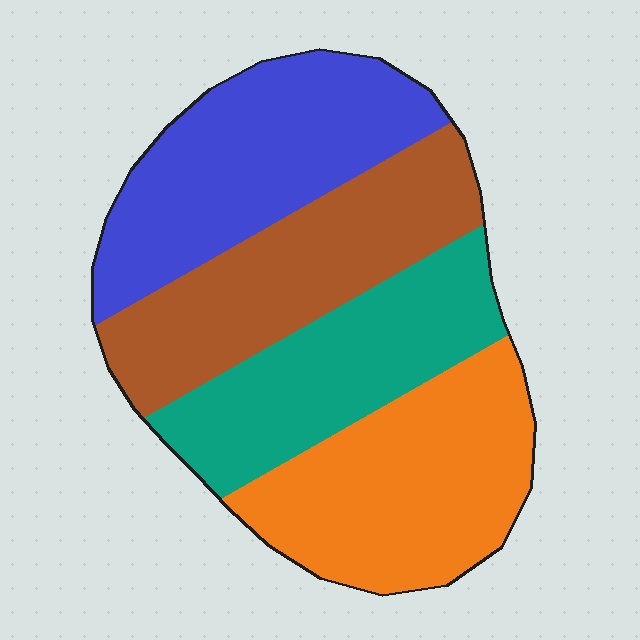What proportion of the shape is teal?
Teal takes up less than a quarter of the shape.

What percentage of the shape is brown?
Brown takes up between a sixth and a third of the shape.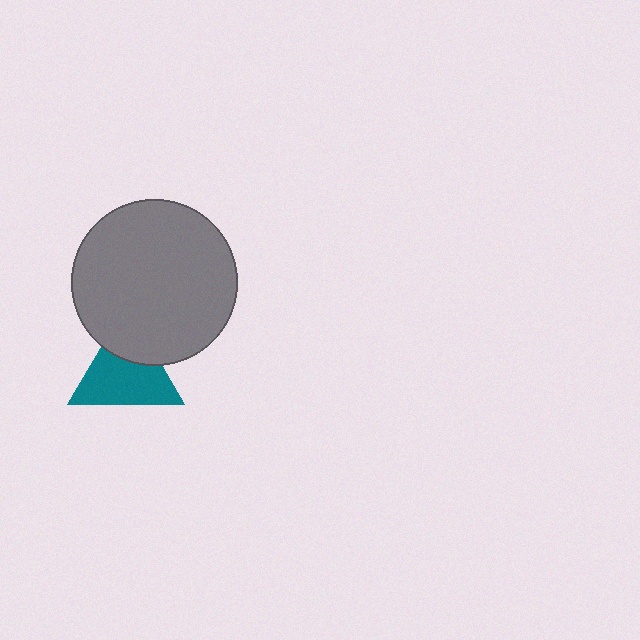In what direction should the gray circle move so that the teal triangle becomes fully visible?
The gray circle should move up. That is the shortest direction to clear the overlap and leave the teal triangle fully visible.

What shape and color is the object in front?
The object in front is a gray circle.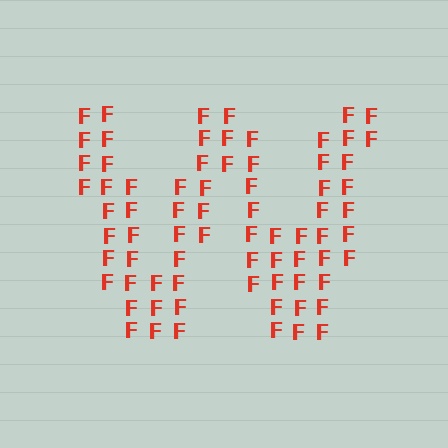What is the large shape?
The large shape is the letter W.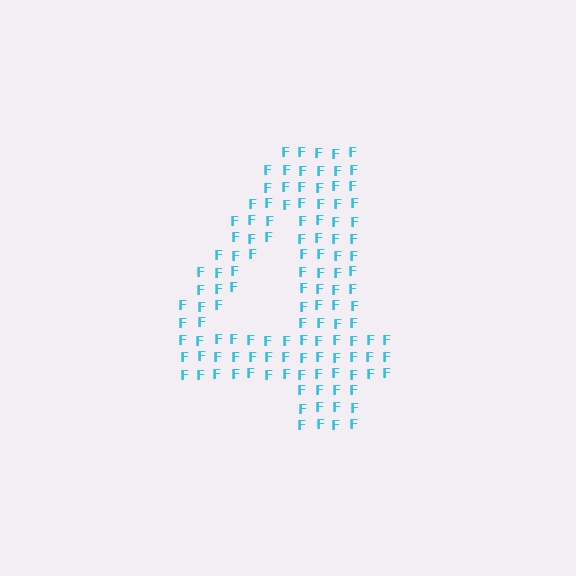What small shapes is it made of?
It is made of small letter F's.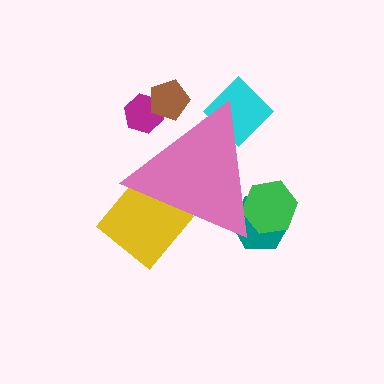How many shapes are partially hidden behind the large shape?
6 shapes are partially hidden.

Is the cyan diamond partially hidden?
Yes, the cyan diamond is partially hidden behind the pink triangle.